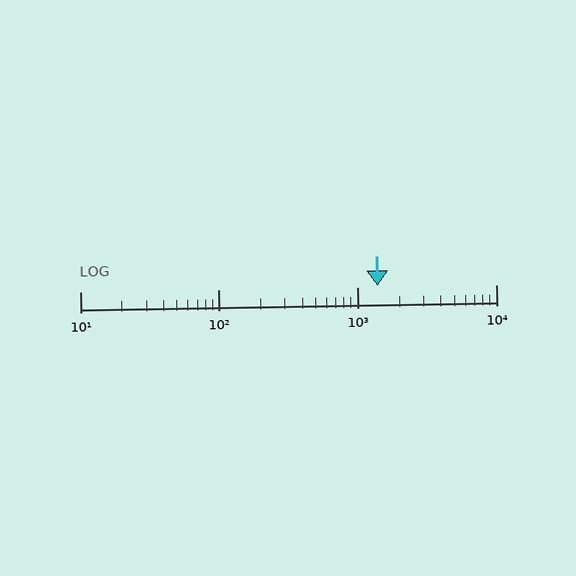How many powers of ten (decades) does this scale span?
The scale spans 3 decades, from 10 to 10000.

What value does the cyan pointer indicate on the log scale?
The pointer indicates approximately 1400.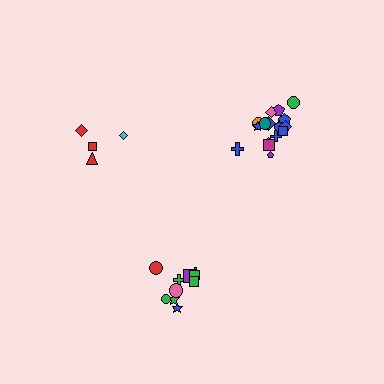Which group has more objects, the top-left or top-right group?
The top-right group.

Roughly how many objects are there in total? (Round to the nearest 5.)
Roughly 30 objects in total.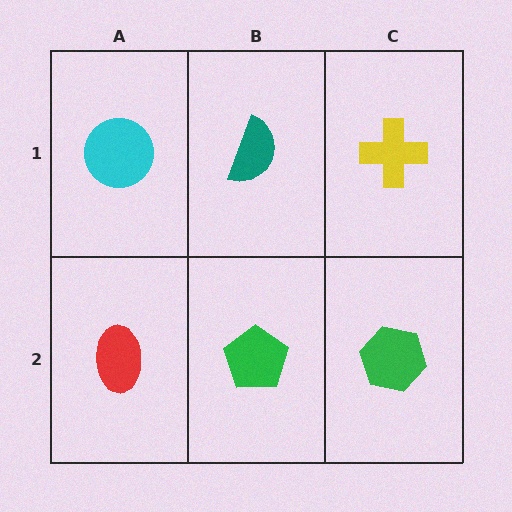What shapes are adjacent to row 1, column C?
A green hexagon (row 2, column C), a teal semicircle (row 1, column B).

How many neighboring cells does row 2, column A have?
2.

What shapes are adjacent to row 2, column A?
A cyan circle (row 1, column A), a green pentagon (row 2, column B).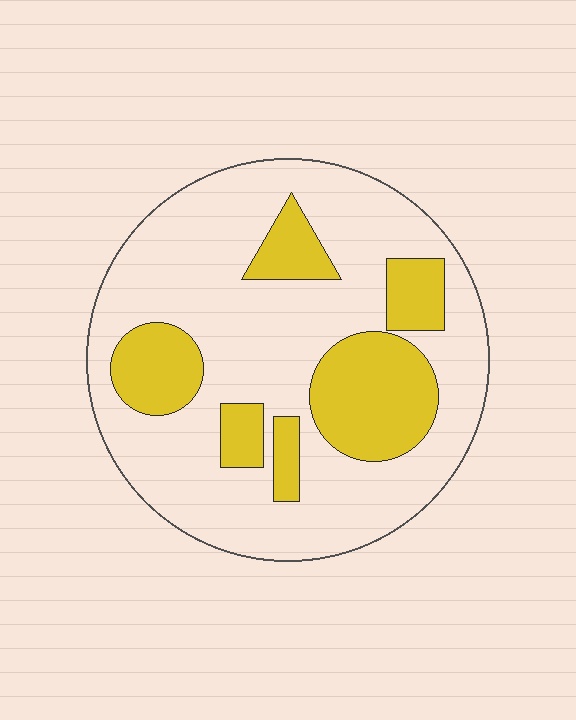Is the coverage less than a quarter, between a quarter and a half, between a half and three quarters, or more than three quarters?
Between a quarter and a half.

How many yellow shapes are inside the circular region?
6.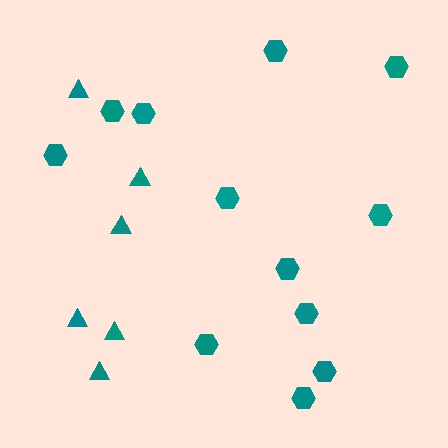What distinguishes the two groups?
There are 2 groups: one group of hexagons (12) and one group of triangles (6).